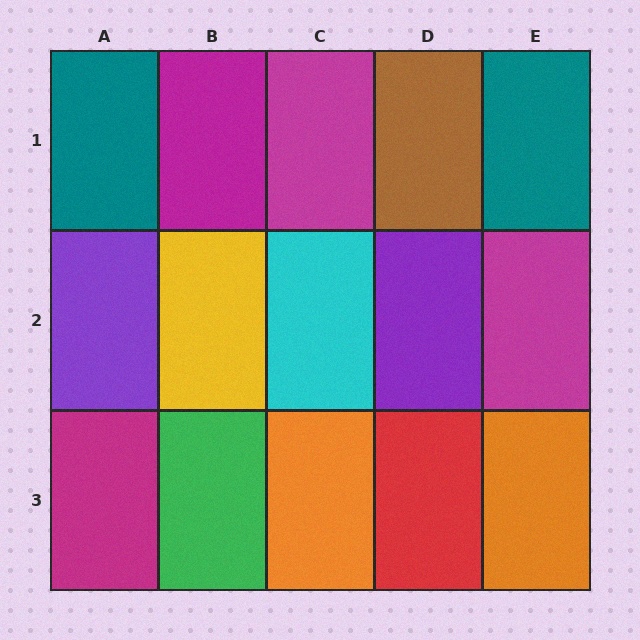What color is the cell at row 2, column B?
Yellow.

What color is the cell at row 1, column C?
Magenta.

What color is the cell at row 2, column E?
Magenta.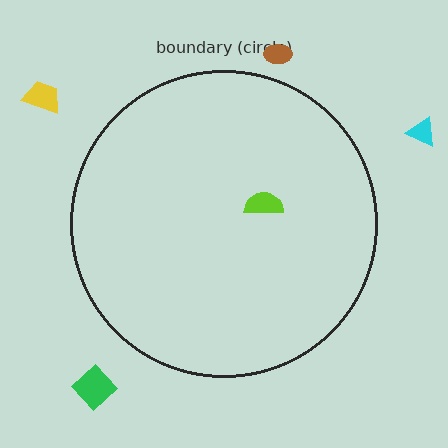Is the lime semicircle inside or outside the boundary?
Inside.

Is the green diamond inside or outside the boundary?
Outside.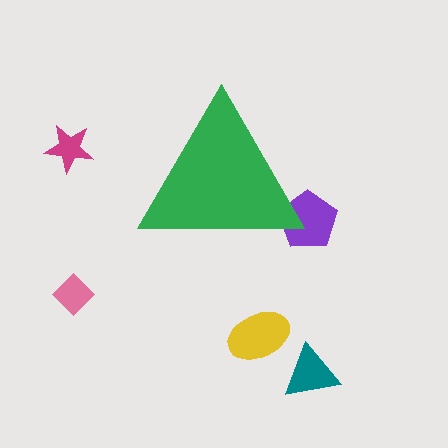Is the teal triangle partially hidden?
No, the teal triangle is fully visible.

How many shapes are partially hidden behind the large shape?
1 shape is partially hidden.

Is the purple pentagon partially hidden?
Yes, the purple pentagon is partially hidden behind the green triangle.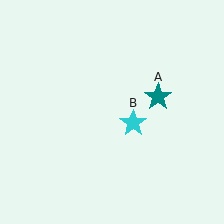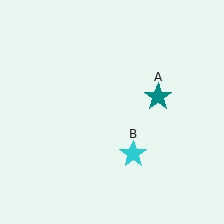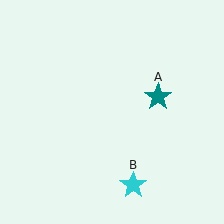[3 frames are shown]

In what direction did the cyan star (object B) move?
The cyan star (object B) moved down.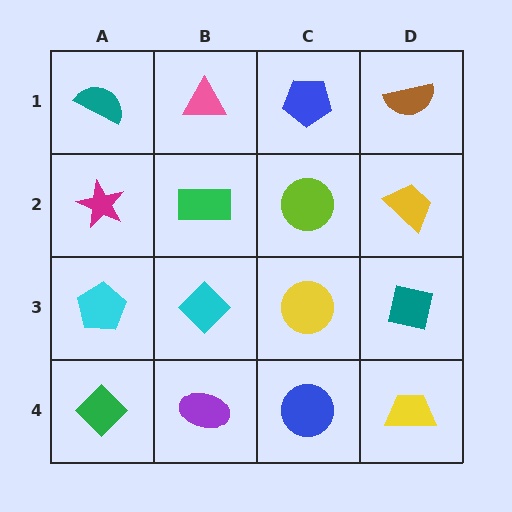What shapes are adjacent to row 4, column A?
A cyan pentagon (row 3, column A), a purple ellipse (row 4, column B).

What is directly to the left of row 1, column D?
A blue pentagon.